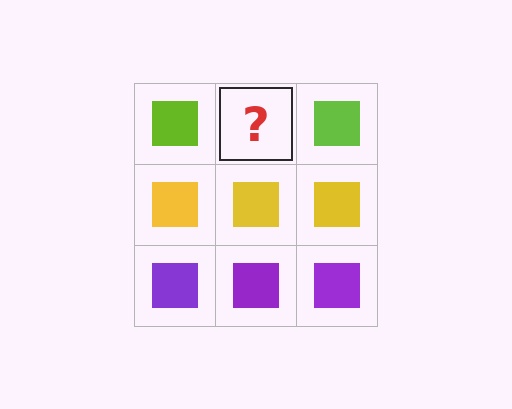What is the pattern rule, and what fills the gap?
The rule is that each row has a consistent color. The gap should be filled with a lime square.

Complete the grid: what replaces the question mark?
The question mark should be replaced with a lime square.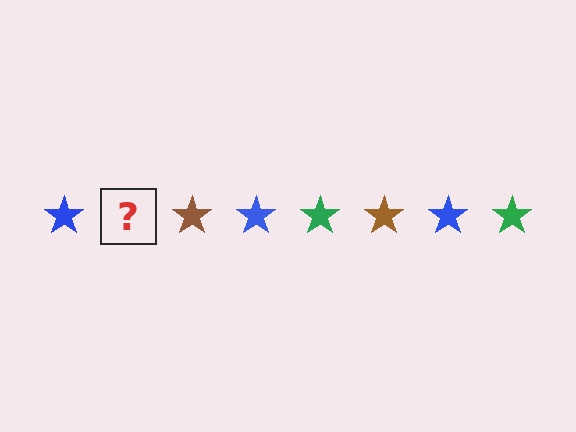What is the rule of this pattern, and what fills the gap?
The rule is that the pattern cycles through blue, green, brown stars. The gap should be filled with a green star.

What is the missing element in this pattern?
The missing element is a green star.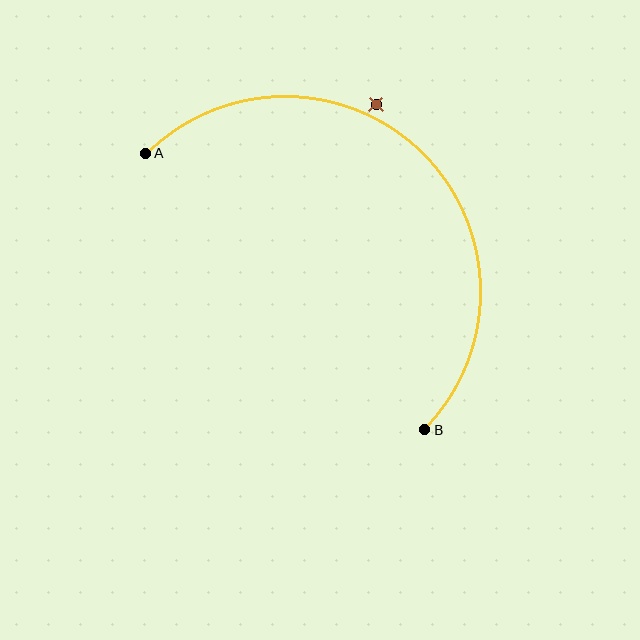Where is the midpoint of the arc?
The arc midpoint is the point on the curve farthest from the straight line joining A and B. It sits above and to the right of that line.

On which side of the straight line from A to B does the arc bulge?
The arc bulges above and to the right of the straight line connecting A and B.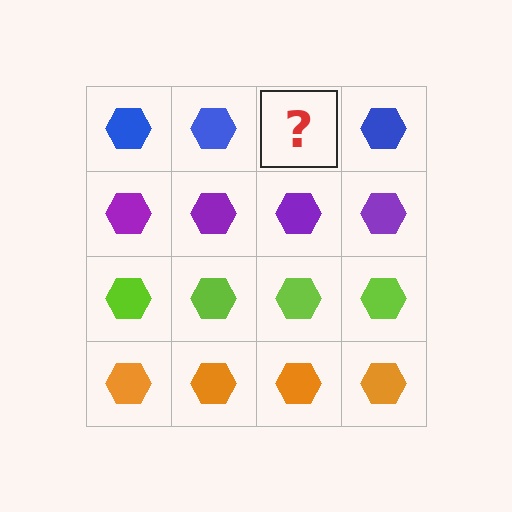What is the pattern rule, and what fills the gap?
The rule is that each row has a consistent color. The gap should be filled with a blue hexagon.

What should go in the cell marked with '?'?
The missing cell should contain a blue hexagon.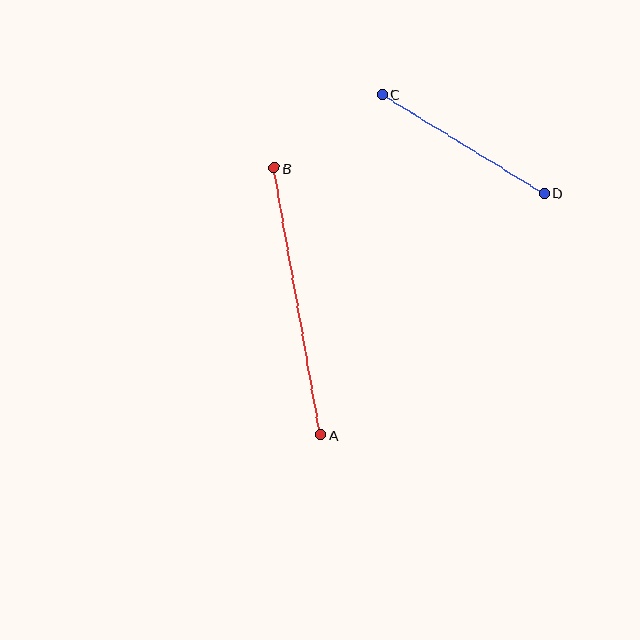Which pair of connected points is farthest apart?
Points A and B are farthest apart.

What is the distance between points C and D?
The distance is approximately 189 pixels.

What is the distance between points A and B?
The distance is approximately 271 pixels.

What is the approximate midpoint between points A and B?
The midpoint is at approximately (297, 302) pixels.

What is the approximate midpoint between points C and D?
The midpoint is at approximately (463, 144) pixels.